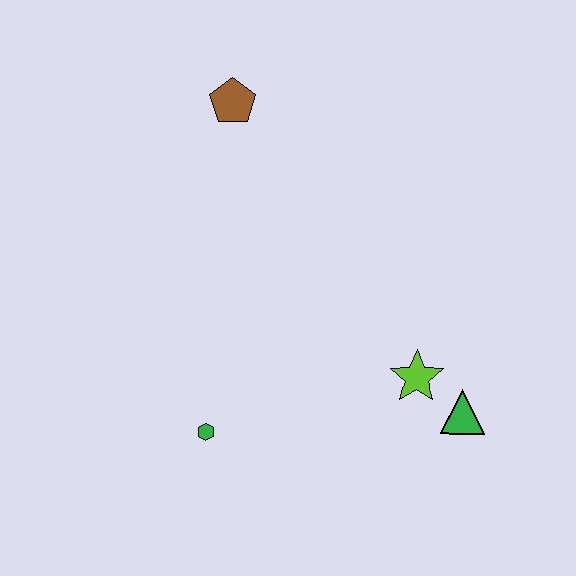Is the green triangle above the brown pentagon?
No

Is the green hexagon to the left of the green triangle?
Yes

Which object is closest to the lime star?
The green triangle is closest to the lime star.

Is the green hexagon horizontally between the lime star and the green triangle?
No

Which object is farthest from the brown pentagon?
The green triangle is farthest from the brown pentagon.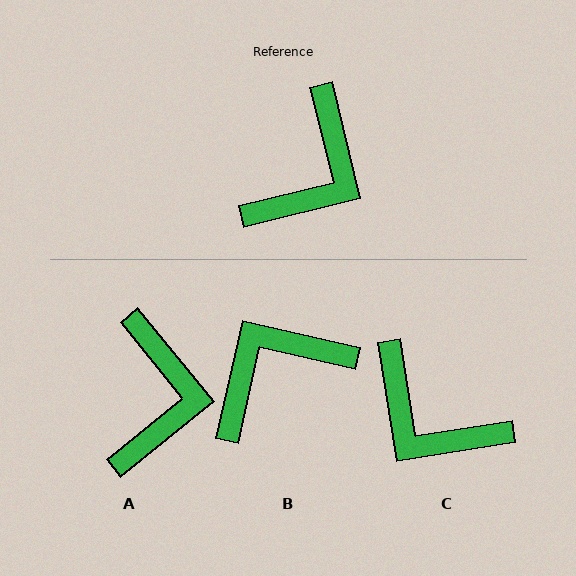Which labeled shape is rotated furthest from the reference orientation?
B, about 153 degrees away.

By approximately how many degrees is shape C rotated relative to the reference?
Approximately 95 degrees clockwise.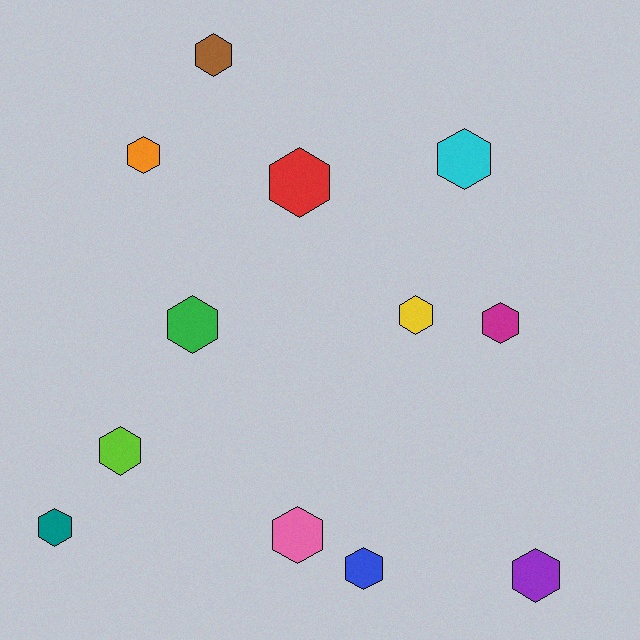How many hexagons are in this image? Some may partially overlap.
There are 12 hexagons.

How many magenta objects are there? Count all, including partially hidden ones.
There is 1 magenta object.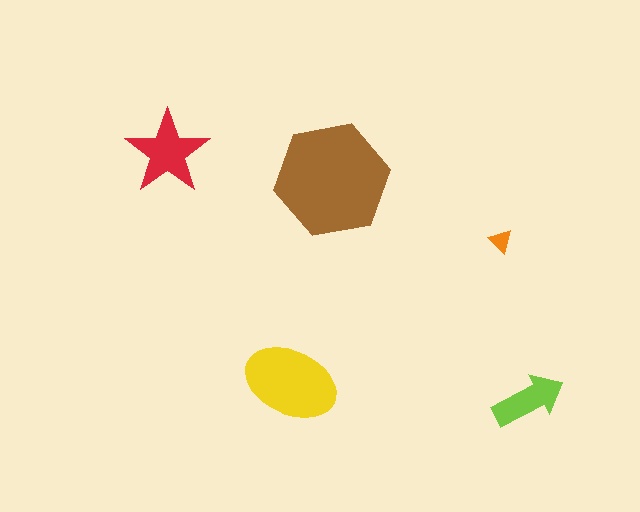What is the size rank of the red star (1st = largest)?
3rd.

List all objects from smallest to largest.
The orange triangle, the lime arrow, the red star, the yellow ellipse, the brown hexagon.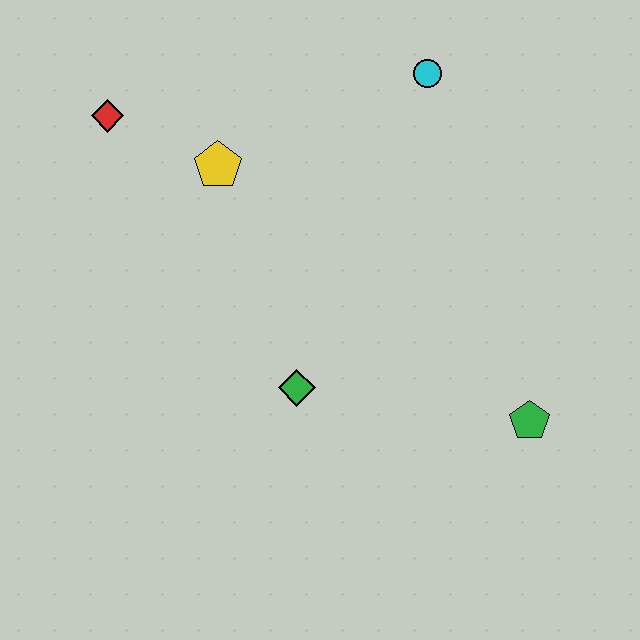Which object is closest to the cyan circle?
The yellow pentagon is closest to the cyan circle.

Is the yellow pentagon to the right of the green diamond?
No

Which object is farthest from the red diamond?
The green pentagon is farthest from the red diamond.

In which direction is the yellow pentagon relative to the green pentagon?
The yellow pentagon is to the left of the green pentagon.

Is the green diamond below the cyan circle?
Yes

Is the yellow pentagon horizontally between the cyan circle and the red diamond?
Yes